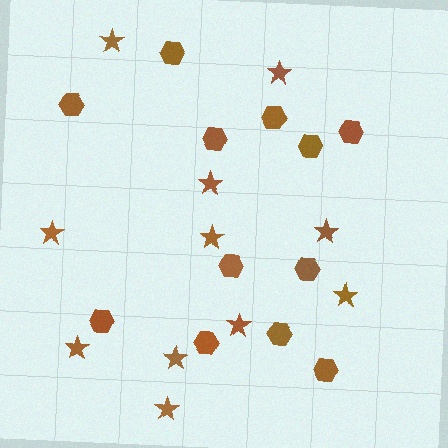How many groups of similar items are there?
There are 2 groups: one group of hexagons (12) and one group of stars (11).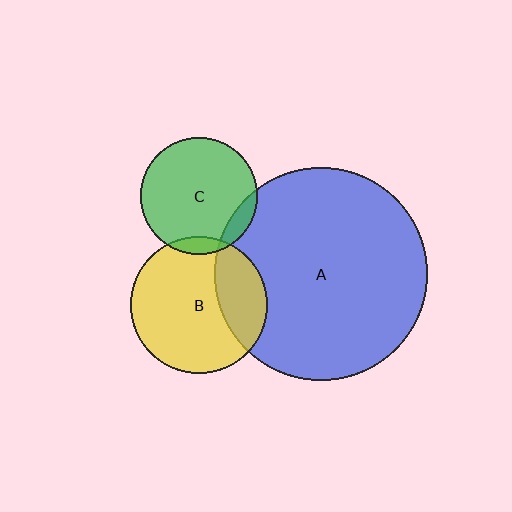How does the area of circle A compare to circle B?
Approximately 2.4 times.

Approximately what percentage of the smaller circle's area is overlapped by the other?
Approximately 5%.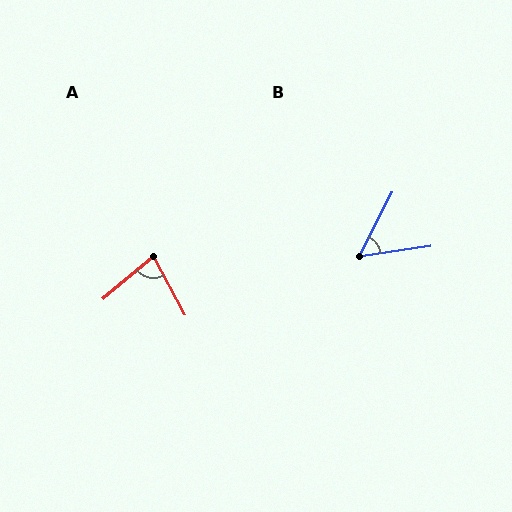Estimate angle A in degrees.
Approximately 79 degrees.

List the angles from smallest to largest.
B (55°), A (79°).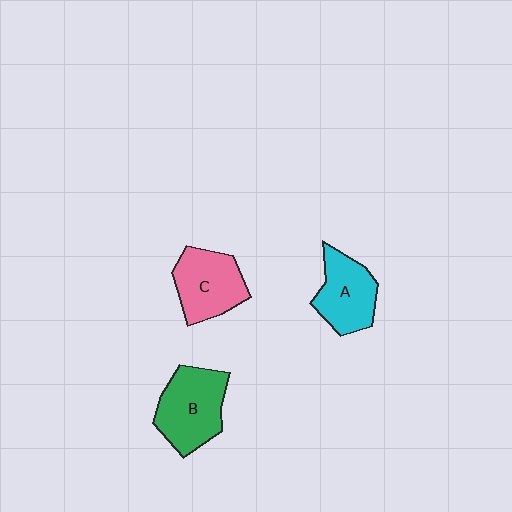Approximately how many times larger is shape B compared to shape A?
Approximately 1.2 times.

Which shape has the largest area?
Shape B (green).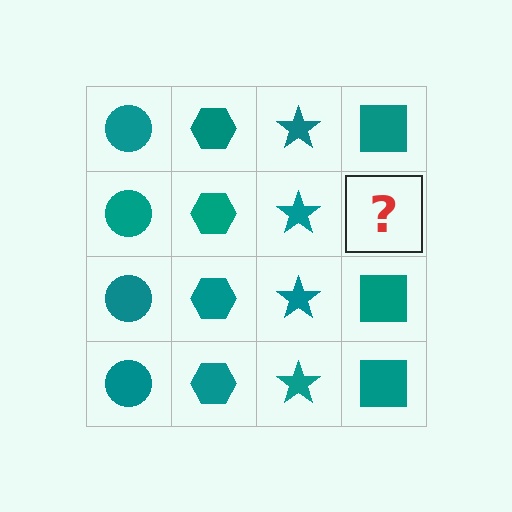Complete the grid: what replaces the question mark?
The question mark should be replaced with a teal square.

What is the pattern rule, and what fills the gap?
The rule is that each column has a consistent shape. The gap should be filled with a teal square.